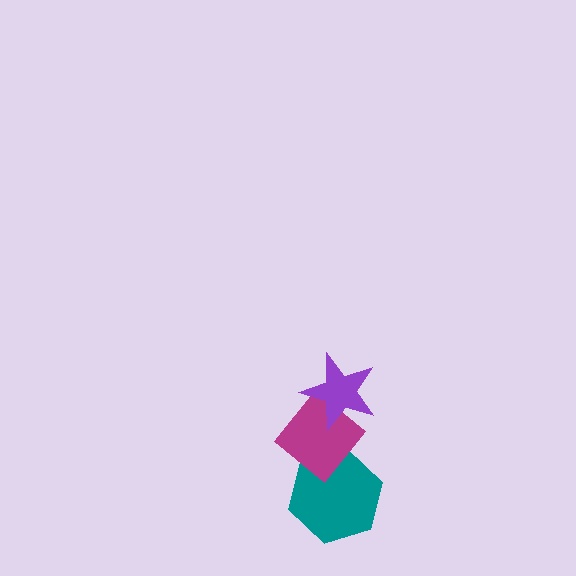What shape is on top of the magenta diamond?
The purple star is on top of the magenta diamond.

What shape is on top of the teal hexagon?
The magenta diamond is on top of the teal hexagon.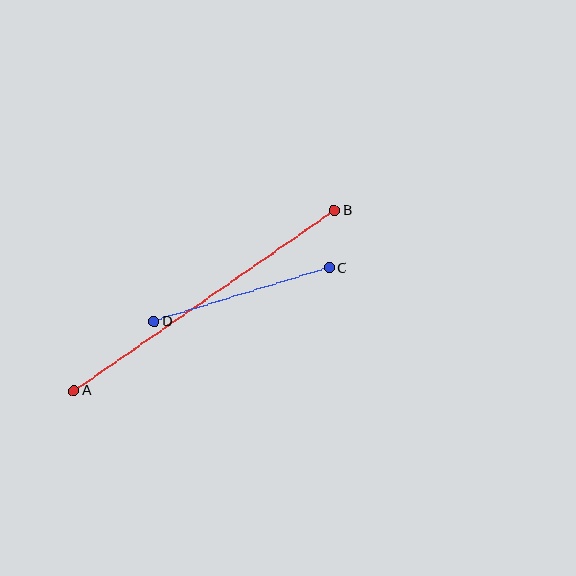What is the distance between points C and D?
The distance is approximately 183 pixels.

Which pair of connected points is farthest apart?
Points A and B are farthest apart.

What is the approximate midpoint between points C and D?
The midpoint is at approximately (242, 295) pixels.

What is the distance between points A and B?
The distance is approximately 317 pixels.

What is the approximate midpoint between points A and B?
The midpoint is at approximately (204, 301) pixels.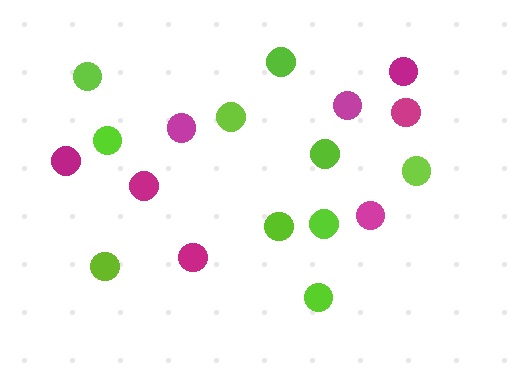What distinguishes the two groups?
There are 2 groups: one group of magenta circles (8) and one group of lime circles (10).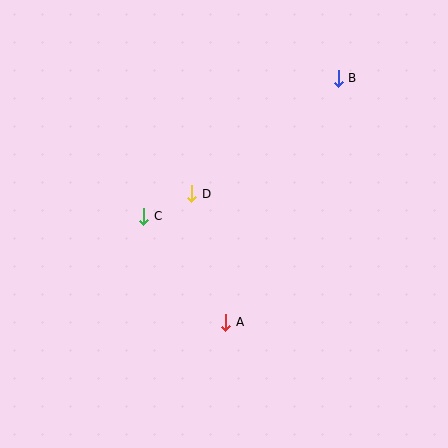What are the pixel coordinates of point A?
Point A is at (226, 322).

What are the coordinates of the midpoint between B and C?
The midpoint between B and C is at (241, 147).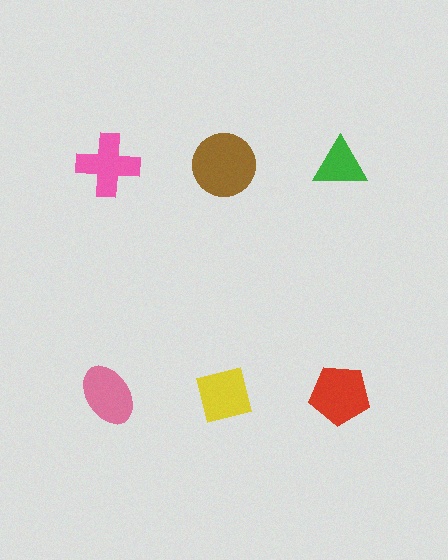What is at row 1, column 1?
A pink cross.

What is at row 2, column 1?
A pink ellipse.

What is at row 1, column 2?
A brown circle.